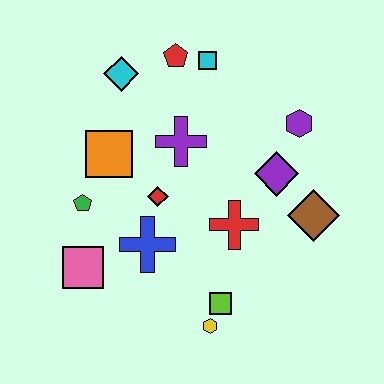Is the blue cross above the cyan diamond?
No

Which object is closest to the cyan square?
The red pentagon is closest to the cyan square.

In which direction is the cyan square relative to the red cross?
The cyan square is above the red cross.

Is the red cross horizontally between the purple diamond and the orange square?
Yes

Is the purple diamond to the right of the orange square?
Yes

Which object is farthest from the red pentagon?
The yellow hexagon is farthest from the red pentagon.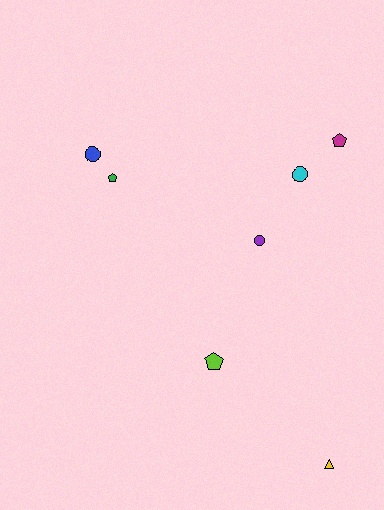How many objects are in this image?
There are 7 objects.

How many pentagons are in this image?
There are 3 pentagons.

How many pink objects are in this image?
There are no pink objects.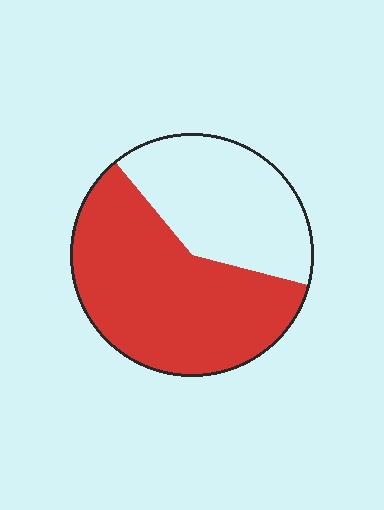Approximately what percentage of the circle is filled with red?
Approximately 60%.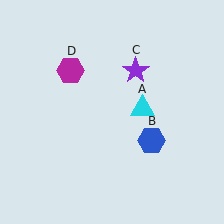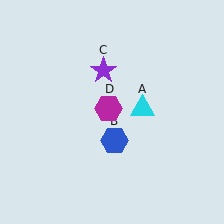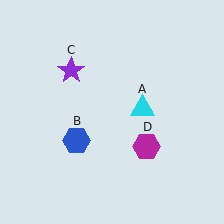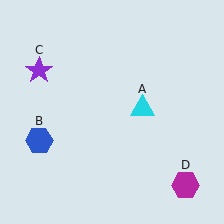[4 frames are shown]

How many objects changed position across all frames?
3 objects changed position: blue hexagon (object B), purple star (object C), magenta hexagon (object D).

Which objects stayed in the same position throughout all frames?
Cyan triangle (object A) remained stationary.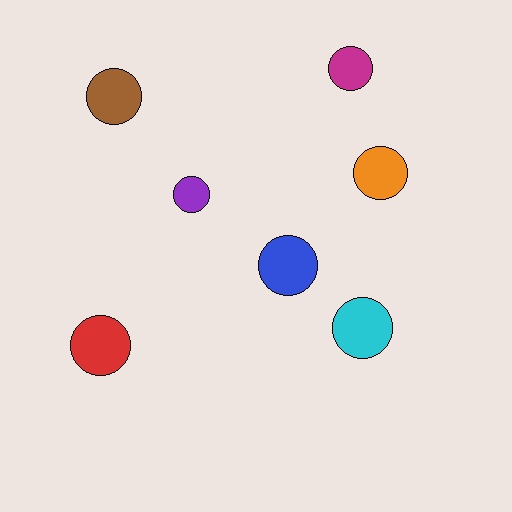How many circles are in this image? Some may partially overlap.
There are 7 circles.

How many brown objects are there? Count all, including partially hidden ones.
There is 1 brown object.